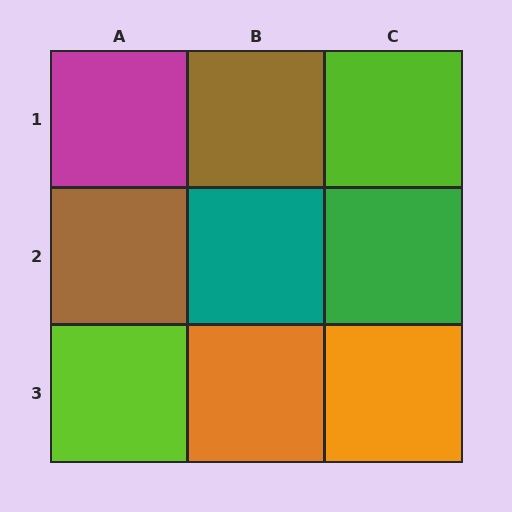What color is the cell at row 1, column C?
Lime.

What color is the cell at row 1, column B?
Brown.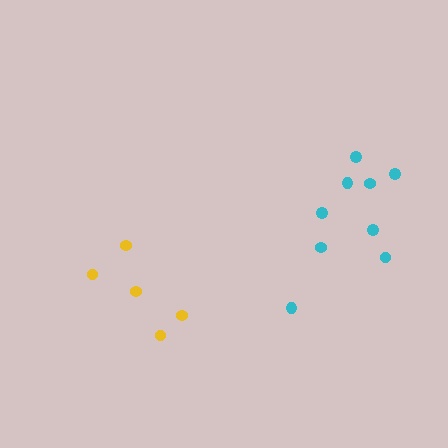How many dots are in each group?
Group 1: 5 dots, Group 2: 9 dots (14 total).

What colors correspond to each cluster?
The clusters are colored: yellow, cyan.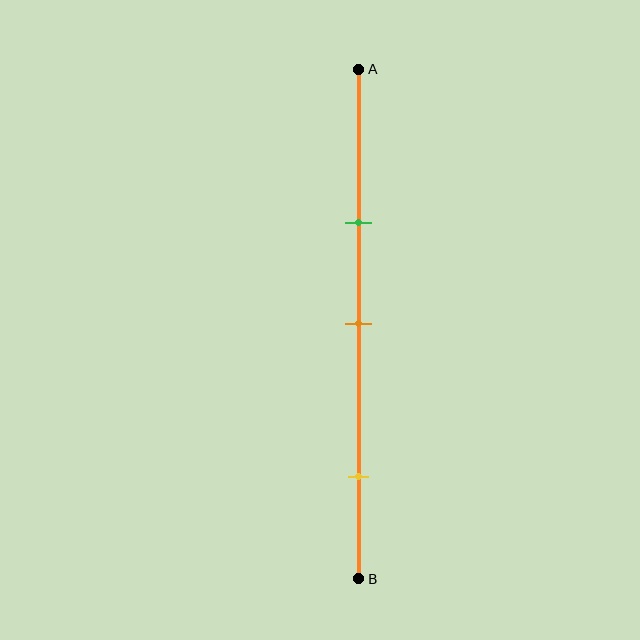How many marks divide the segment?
There are 3 marks dividing the segment.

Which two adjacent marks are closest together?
The green and orange marks are the closest adjacent pair.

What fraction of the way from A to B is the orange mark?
The orange mark is approximately 50% (0.5) of the way from A to B.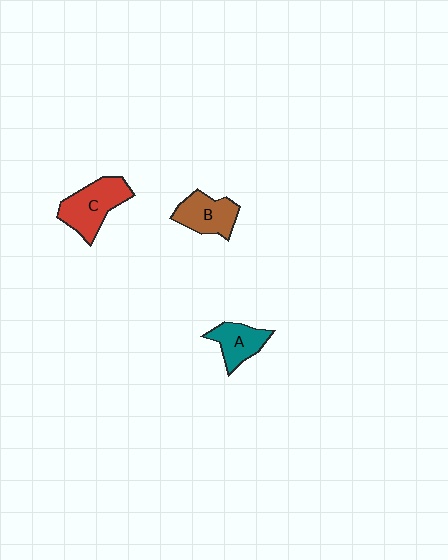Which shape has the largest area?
Shape C (red).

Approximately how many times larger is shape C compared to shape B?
Approximately 1.3 times.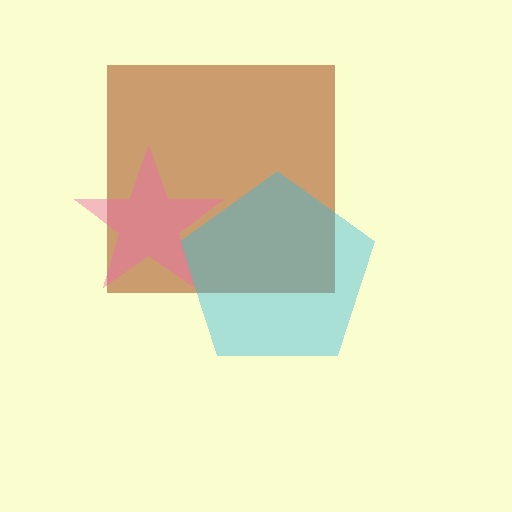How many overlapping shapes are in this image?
There are 3 overlapping shapes in the image.